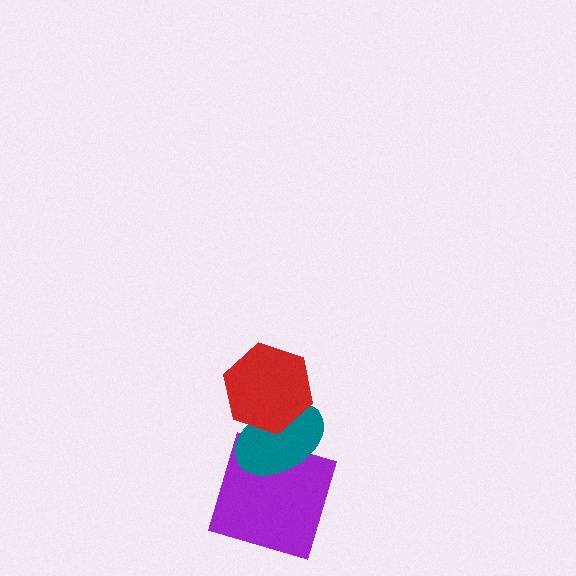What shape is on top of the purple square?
The teal ellipse is on top of the purple square.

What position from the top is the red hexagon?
The red hexagon is 1st from the top.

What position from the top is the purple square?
The purple square is 3rd from the top.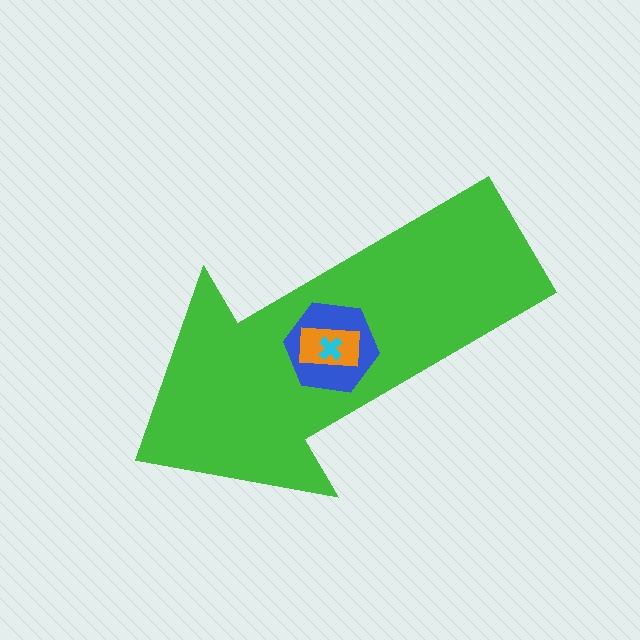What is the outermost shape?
The green arrow.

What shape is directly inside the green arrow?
The blue hexagon.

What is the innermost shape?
The cyan cross.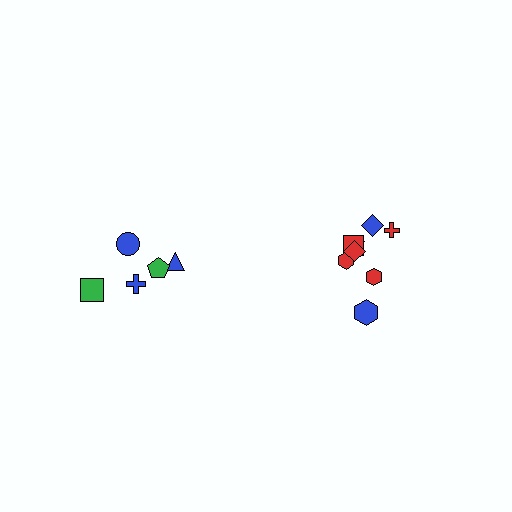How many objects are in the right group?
There are 8 objects.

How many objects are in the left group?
There are 5 objects.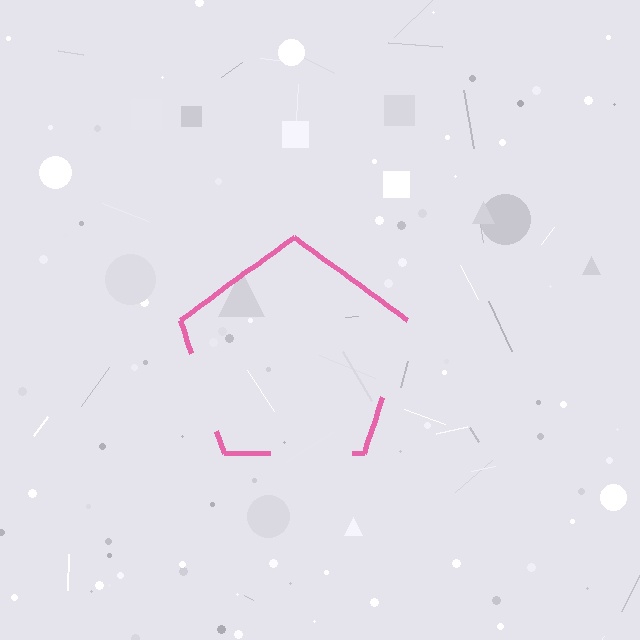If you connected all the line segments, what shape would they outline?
They would outline a pentagon.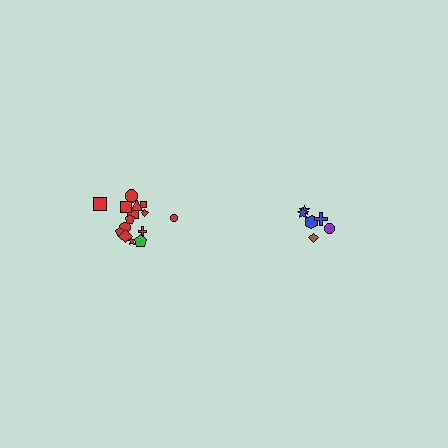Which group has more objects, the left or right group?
The left group.